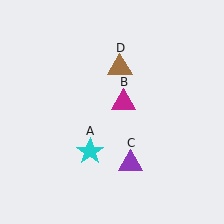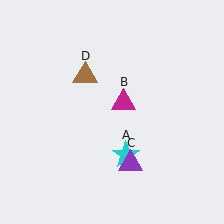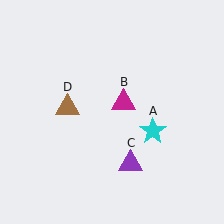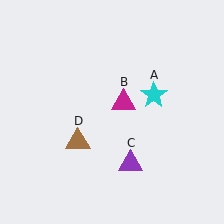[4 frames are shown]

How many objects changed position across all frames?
2 objects changed position: cyan star (object A), brown triangle (object D).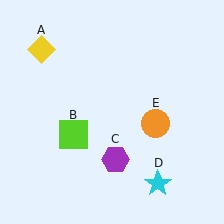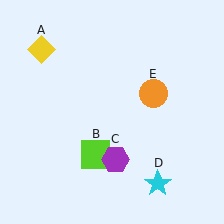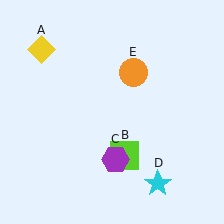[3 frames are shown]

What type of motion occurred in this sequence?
The lime square (object B), orange circle (object E) rotated counterclockwise around the center of the scene.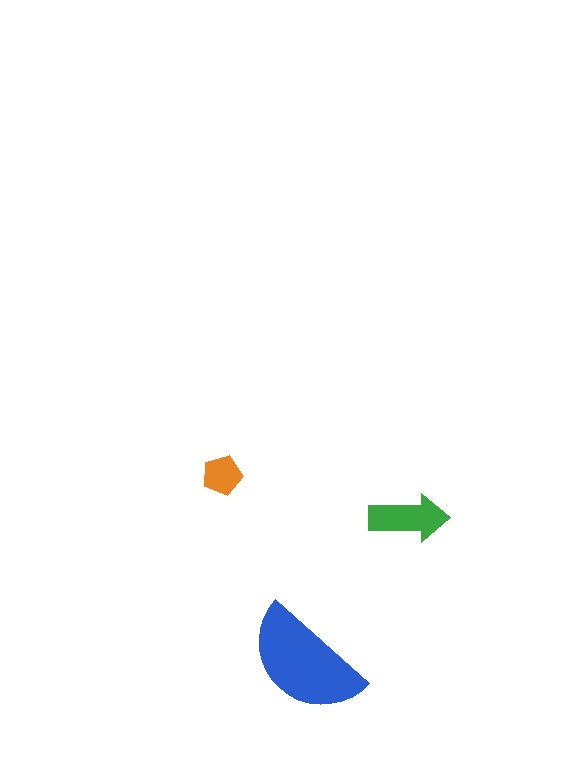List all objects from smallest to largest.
The orange pentagon, the green arrow, the blue semicircle.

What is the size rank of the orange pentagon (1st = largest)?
3rd.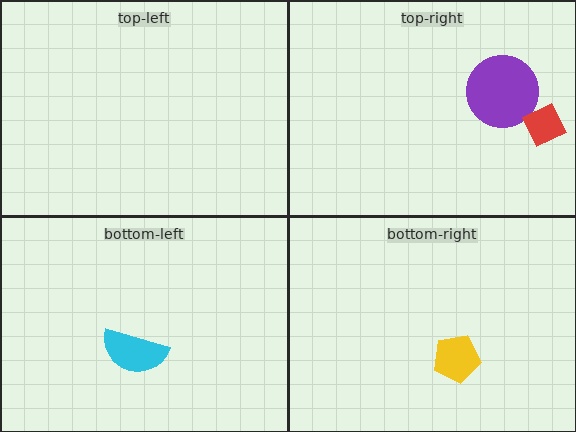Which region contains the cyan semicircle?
The bottom-left region.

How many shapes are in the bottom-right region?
1.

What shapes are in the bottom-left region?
The cyan semicircle.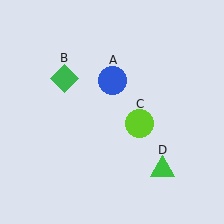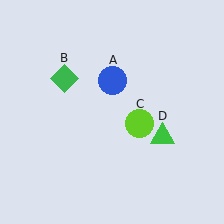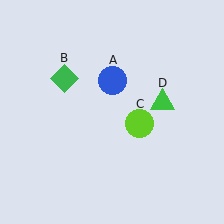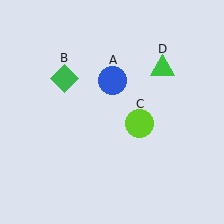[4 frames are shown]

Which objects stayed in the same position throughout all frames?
Blue circle (object A) and green diamond (object B) and lime circle (object C) remained stationary.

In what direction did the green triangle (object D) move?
The green triangle (object D) moved up.